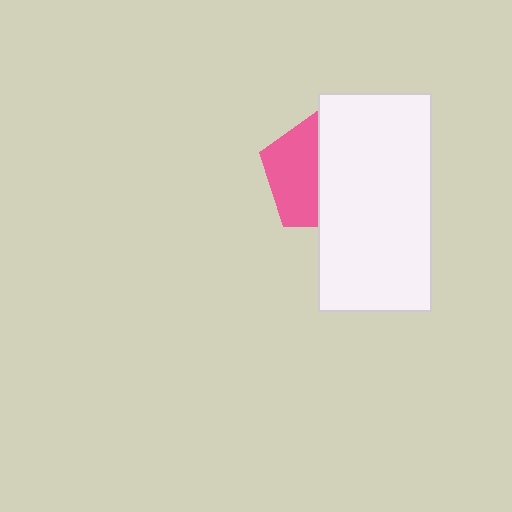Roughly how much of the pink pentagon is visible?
A small part of it is visible (roughly 44%).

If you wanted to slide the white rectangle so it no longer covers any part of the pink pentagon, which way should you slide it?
Slide it right — that is the most direct way to separate the two shapes.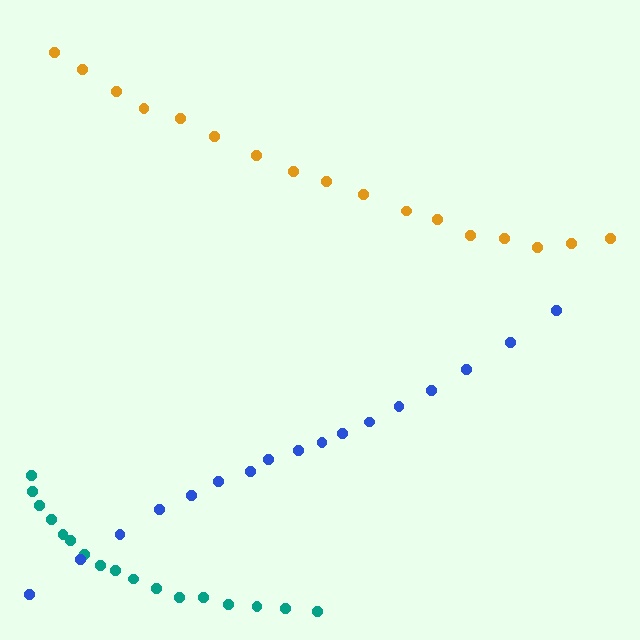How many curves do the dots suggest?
There are 3 distinct paths.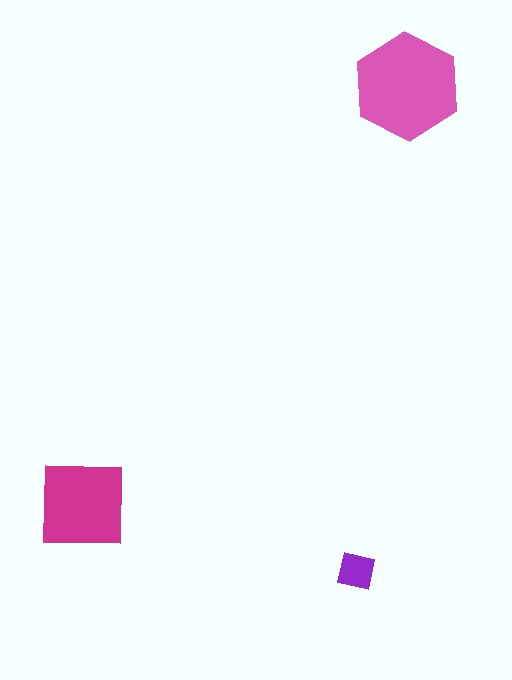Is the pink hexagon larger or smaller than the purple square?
Larger.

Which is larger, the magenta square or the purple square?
The magenta square.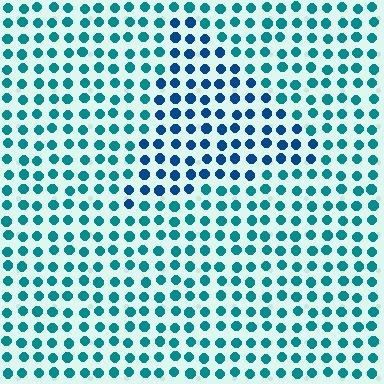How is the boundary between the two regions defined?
The boundary is defined purely by a slight shift in hue (about 30 degrees). Spacing, size, and orientation are identical on both sides.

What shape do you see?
I see a triangle.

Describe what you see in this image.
The image is filled with small teal elements in a uniform arrangement. A triangle-shaped region is visible where the elements are tinted to a slightly different hue, forming a subtle color boundary.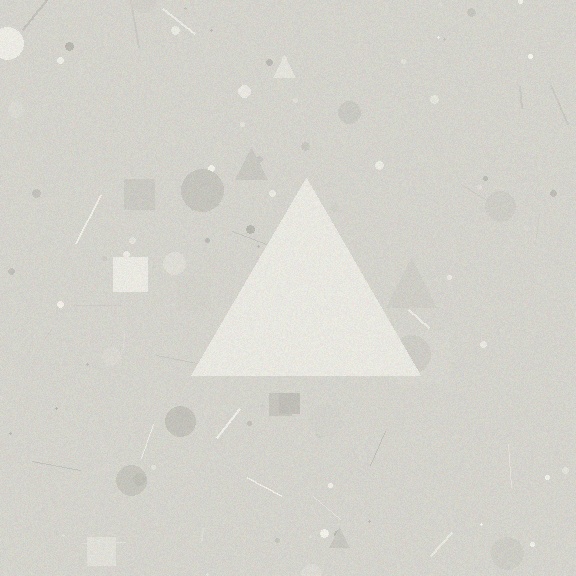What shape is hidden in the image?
A triangle is hidden in the image.